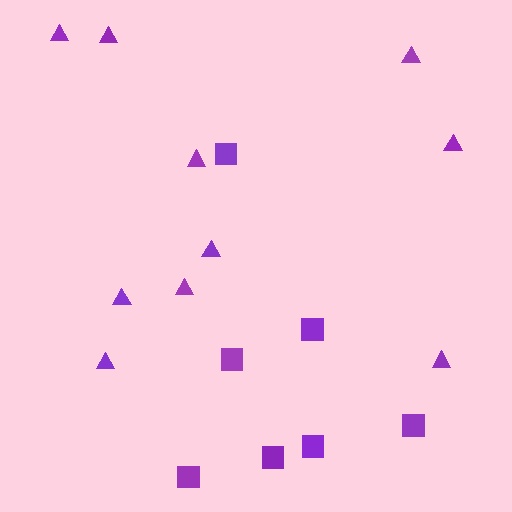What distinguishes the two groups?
There are 2 groups: one group of triangles (10) and one group of squares (7).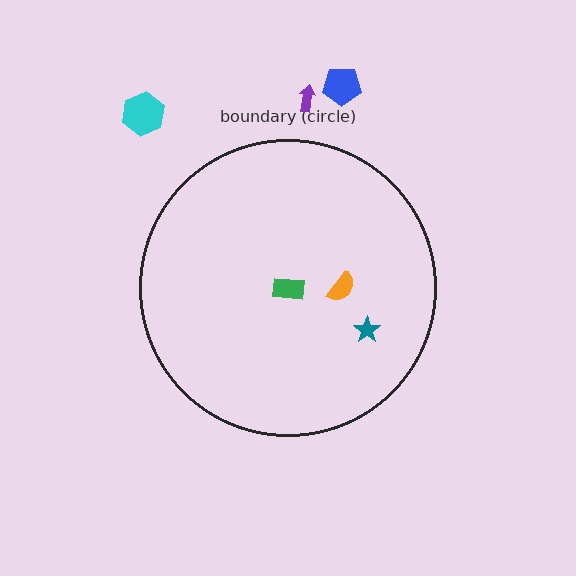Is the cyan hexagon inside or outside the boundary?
Outside.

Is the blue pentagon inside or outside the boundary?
Outside.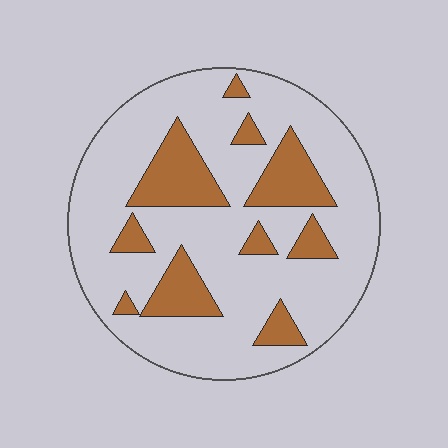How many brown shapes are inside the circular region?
10.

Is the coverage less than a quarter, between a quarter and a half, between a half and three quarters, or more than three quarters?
Less than a quarter.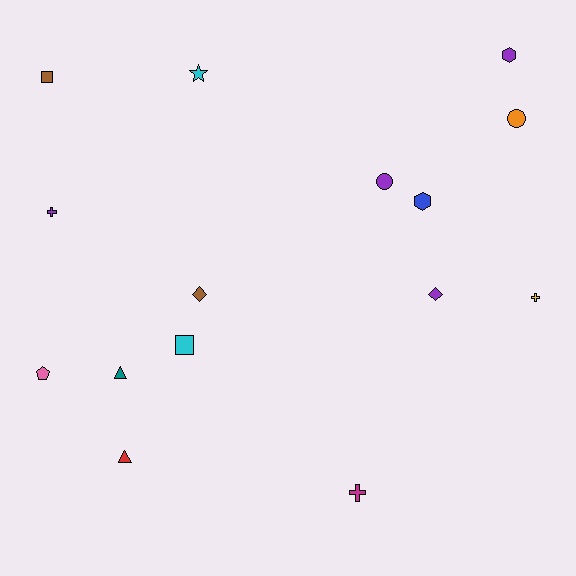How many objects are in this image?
There are 15 objects.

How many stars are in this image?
There is 1 star.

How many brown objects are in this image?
There are 2 brown objects.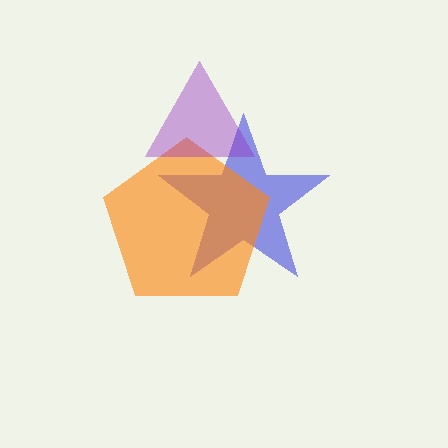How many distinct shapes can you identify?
There are 3 distinct shapes: a blue star, an orange pentagon, a purple triangle.